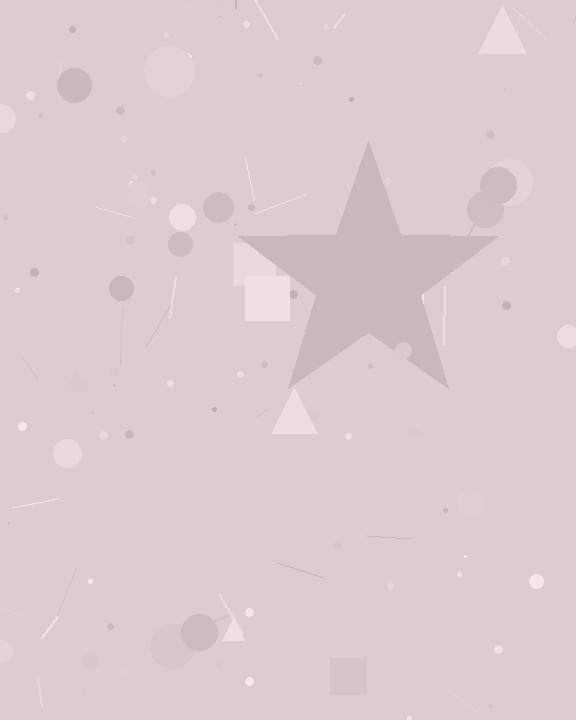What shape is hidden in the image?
A star is hidden in the image.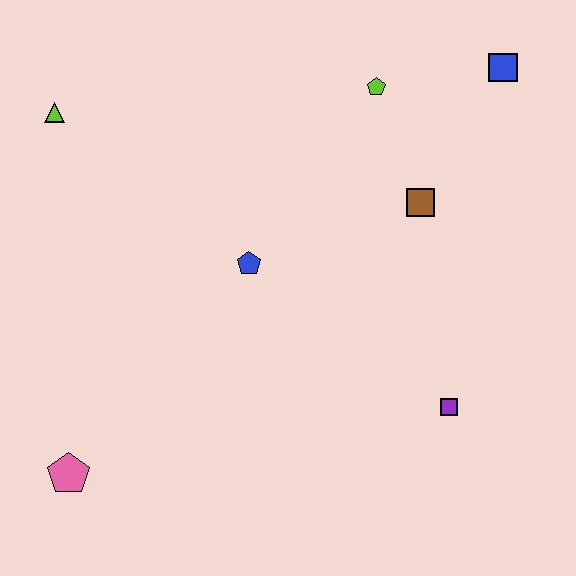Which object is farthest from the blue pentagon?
The blue square is farthest from the blue pentagon.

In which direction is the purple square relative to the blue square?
The purple square is below the blue square.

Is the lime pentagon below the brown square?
No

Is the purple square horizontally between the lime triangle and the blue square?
Yes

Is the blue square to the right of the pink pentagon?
Yes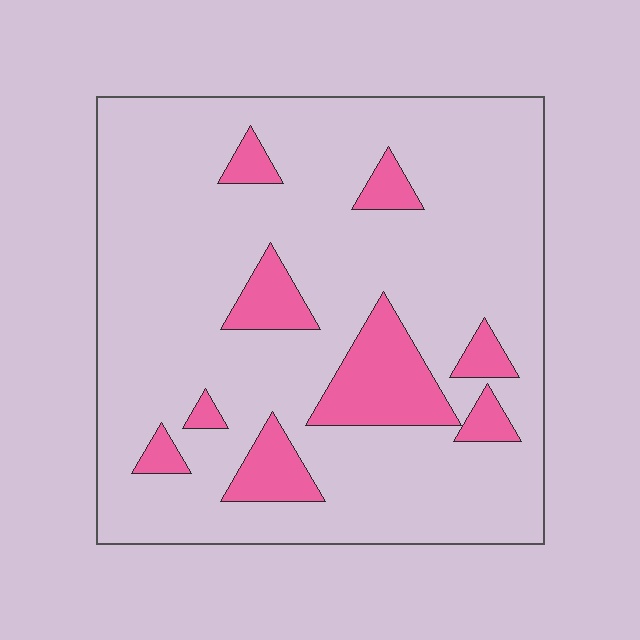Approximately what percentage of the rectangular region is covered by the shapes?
Approximately 15%.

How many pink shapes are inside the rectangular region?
9.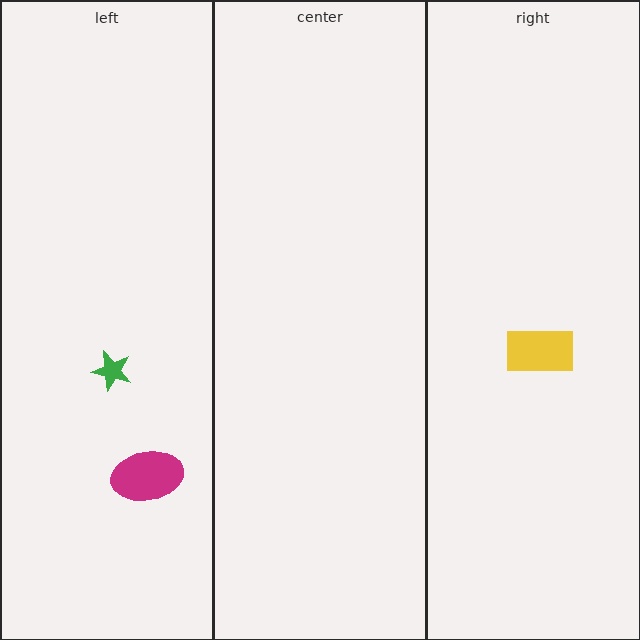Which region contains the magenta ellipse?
The left region.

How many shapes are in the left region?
2.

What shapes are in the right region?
The yellow rectangle.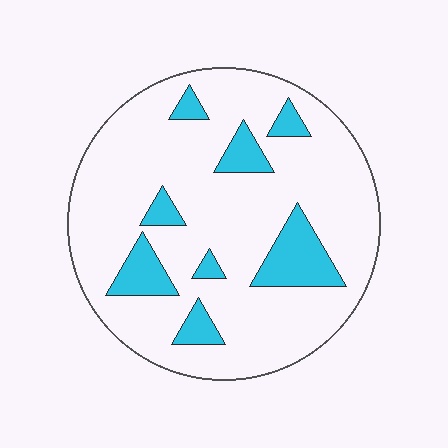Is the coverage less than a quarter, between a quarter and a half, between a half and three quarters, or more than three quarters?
Less than a quarter.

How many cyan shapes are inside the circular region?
8.